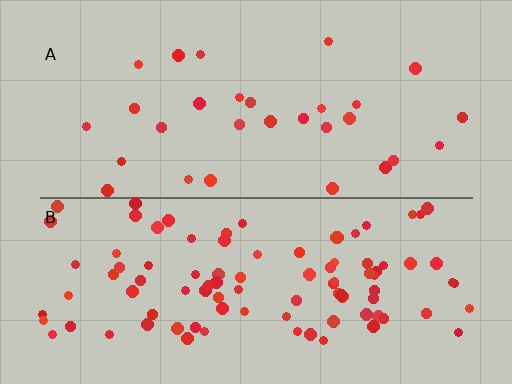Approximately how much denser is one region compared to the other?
Approximately 3.2× — region B over region A.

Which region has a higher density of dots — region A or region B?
B (the bottom).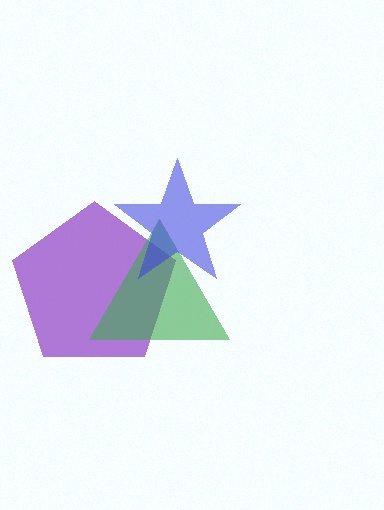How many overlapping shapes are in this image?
There are 3 overlapping shapes in the image.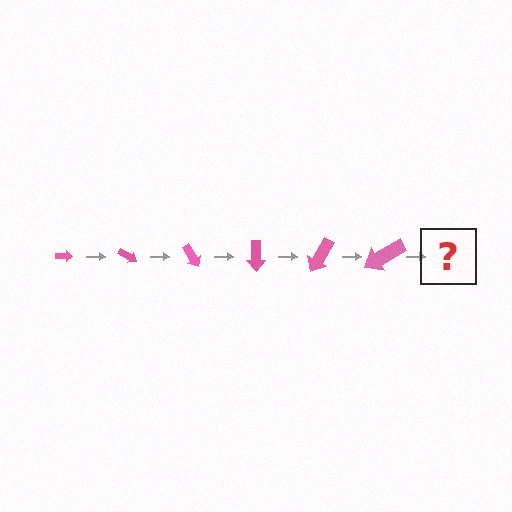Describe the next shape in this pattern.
It should be an arrow, larger than the previous one and rotated 180 degrees from the start.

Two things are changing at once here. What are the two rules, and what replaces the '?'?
The two rules are that the arrow grows larger each step and it rotates 30 degrees each step. The '?' should be an arrow, larger than the previous one and rotated 180 degrees from the start.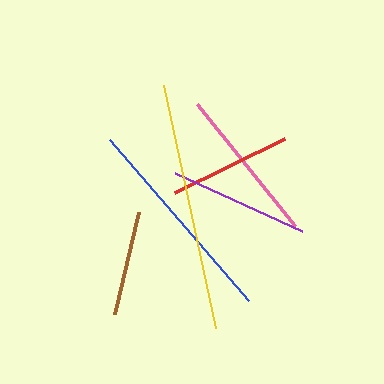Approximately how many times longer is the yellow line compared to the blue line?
The yellow line is approximately 1.2 times the length of the blue line.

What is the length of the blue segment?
The blue segment is approximately 213 pixels long.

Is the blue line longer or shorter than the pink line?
The blue line is longer than the pink line.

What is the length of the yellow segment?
The yellow segment is approximately 249 pixels long.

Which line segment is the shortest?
The brown line is the shortest at approximately 105 pixels.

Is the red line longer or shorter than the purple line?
The purple line is longer than the red line.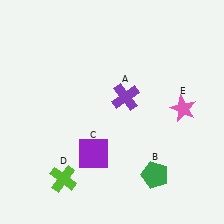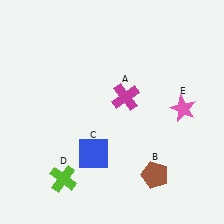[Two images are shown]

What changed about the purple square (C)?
In Image 1, C is purple. In Image 2, it changed to blue.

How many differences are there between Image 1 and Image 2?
There are 3 differences between the two images.